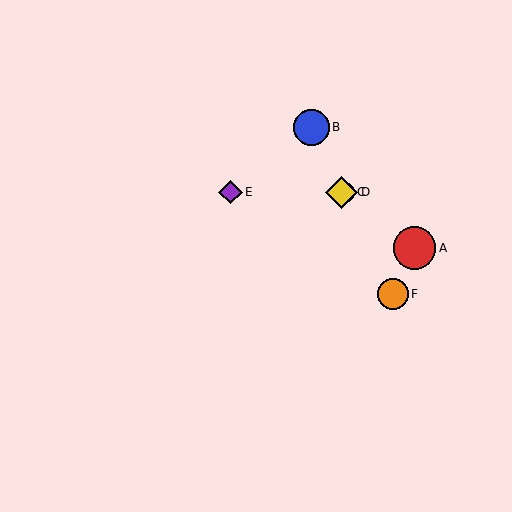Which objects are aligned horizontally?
Objects C, D, E are aligned horizontally.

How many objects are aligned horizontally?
3 objects (C, D, E) are aligned horizontally.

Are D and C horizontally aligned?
Yes, both are at y≈192.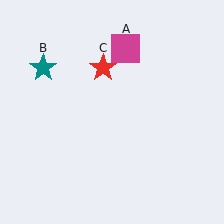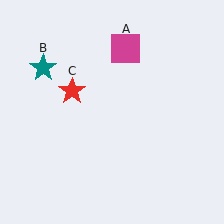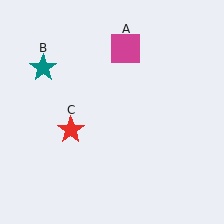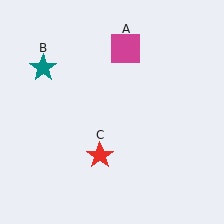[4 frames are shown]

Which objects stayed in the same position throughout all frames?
Magenta square (object A) and teal star (object B) remained stationary.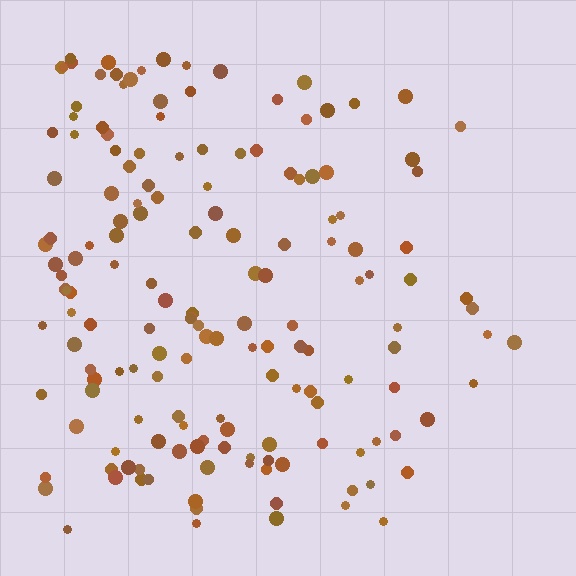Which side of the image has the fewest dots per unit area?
The right.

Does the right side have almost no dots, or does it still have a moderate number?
Still a moderate number, just noticeably fewer than the left.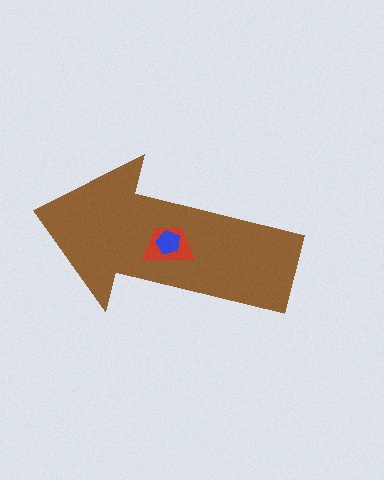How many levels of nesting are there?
3.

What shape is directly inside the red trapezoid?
The blue pentagon.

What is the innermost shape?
The blue pentagon.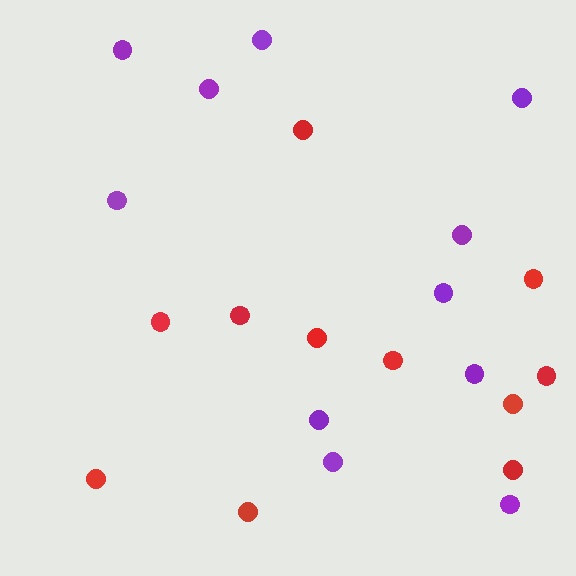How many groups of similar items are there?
There are 2 groups: one group of red circles (11) and one group of purple circles (11).